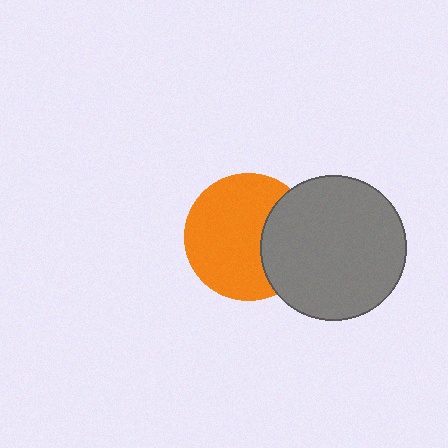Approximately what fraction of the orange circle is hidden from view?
Roughly 30% of the orange circle is hidden behind the gray circle.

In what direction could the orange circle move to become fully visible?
The orange circle could move left. That would shift it out from behind the gray circle entirely.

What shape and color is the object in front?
The object in front is a gray circle.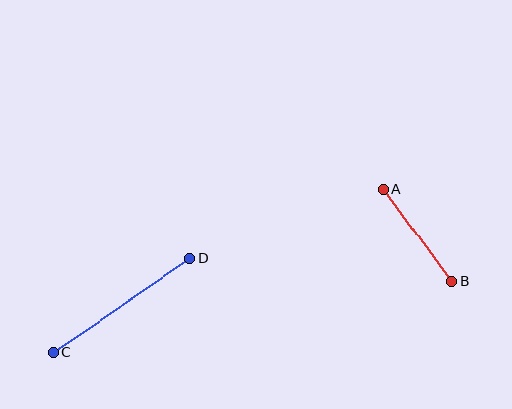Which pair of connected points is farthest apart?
Points C and D are farthest apart.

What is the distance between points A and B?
The distance is approximately 115 pixels.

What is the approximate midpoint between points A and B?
The midpoint is at approximately (418, 235) pixels.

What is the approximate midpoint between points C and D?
The midpoint is at approximately (122, 306) pixels.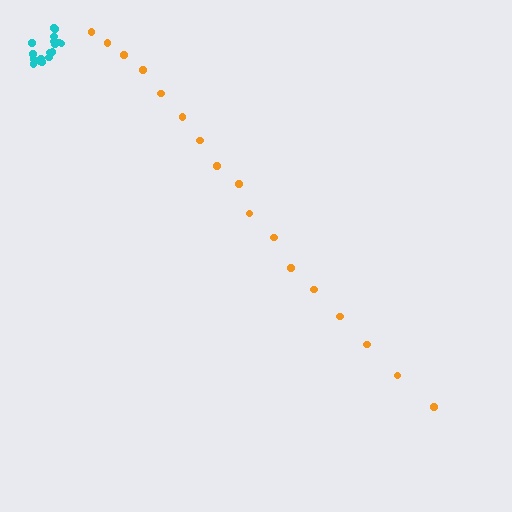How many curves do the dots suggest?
There are 2 distinct paths.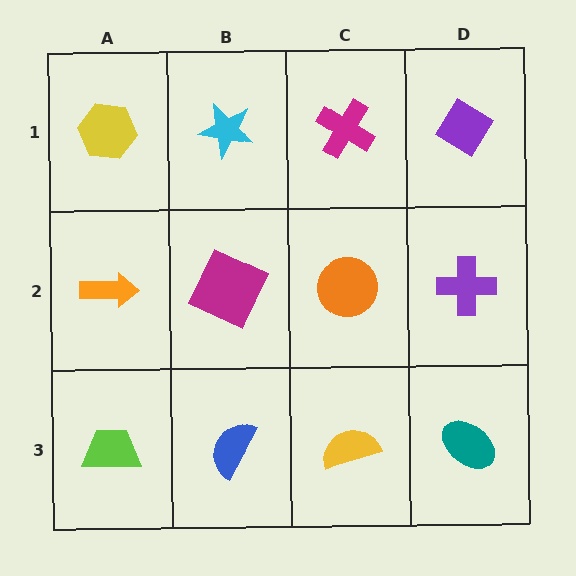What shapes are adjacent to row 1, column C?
An orange circle (row 2, column C), a cyan star (row 1, column B), a purple diamond (row 1, column D).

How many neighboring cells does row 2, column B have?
4.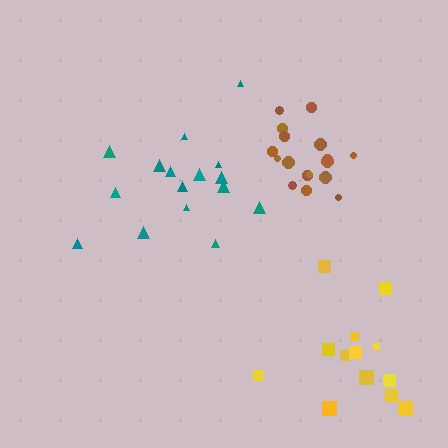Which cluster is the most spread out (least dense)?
Yellow.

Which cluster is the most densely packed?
Brown.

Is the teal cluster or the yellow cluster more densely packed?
Teal.